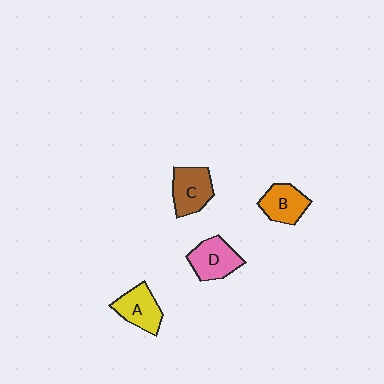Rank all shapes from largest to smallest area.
From largest to smallest: D (pink), C (brown), A (yellow), B (orange).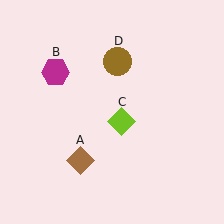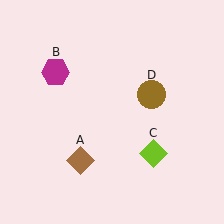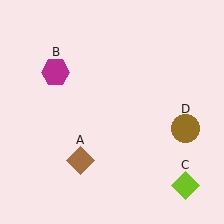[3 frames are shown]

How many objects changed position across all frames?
2 objects changed position: lime diamond (object C), brown circle (object D).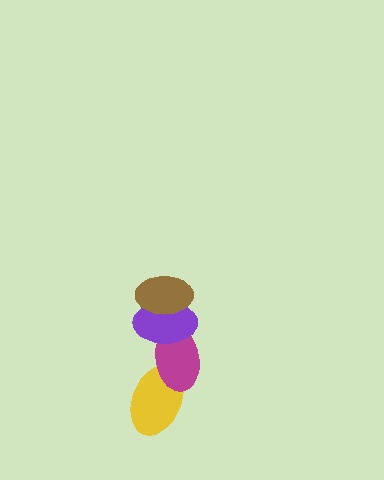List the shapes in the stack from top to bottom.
From top to bottom: the brown ellipse, the purple ellipse, the magenta ellipse, the yellow ellipse.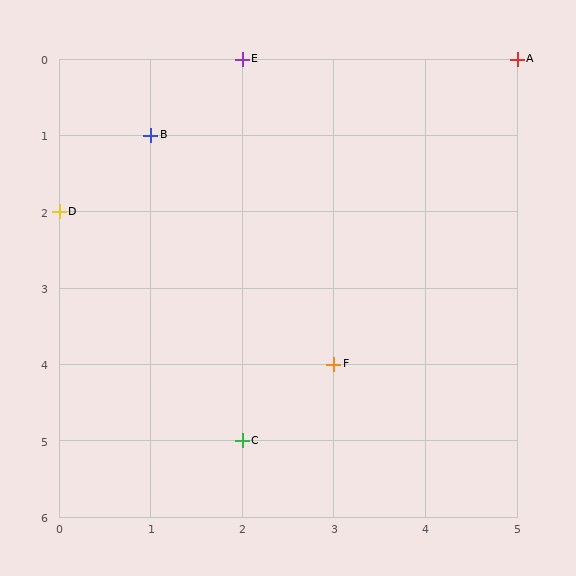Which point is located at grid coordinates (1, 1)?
Point B is at (1, 1).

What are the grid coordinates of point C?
Point C is at grid coordinates (2, 5).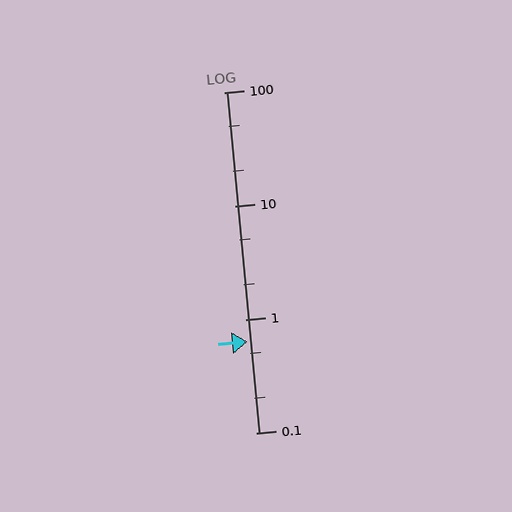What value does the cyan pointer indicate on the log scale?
The pointer indicates approximately 0.63.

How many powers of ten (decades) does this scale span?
The scale spans 3 decades, from 0.1 to 100.